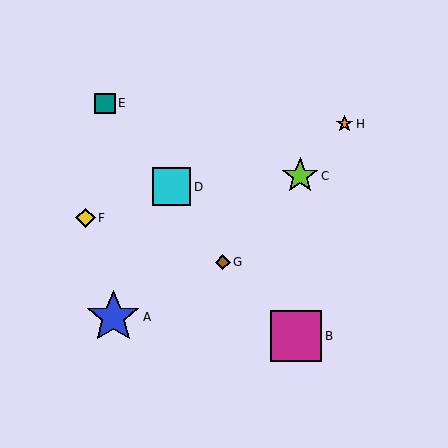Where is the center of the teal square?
The center of the teal square is at (105, 103).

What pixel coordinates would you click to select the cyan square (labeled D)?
Click at (172, 187) to select the cyan square D.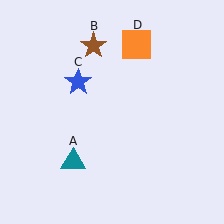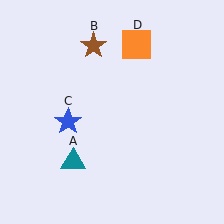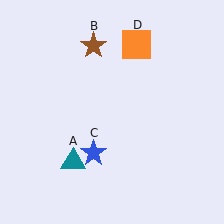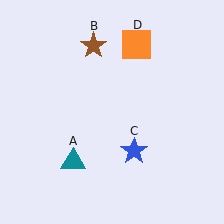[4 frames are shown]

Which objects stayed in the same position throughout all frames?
Teal triangle (object A) and brown star (object B) and orange square (object D) remained stationary.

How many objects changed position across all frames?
1 object changed position: blue star (object C).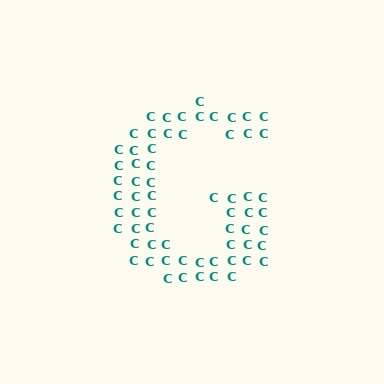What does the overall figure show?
The overall figure shows the letter G.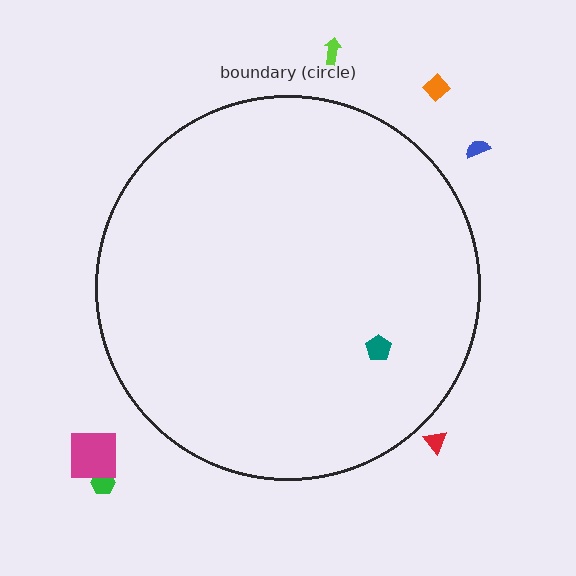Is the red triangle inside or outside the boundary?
Outside.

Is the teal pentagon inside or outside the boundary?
Inside.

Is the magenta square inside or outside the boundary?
Outside.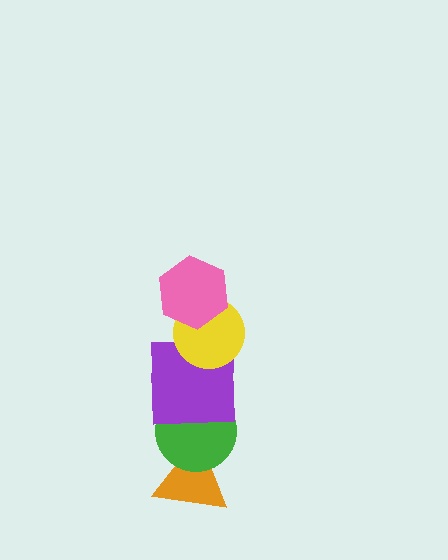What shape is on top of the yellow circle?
The pink hexagon is on top of the yellow circle.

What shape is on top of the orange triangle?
The green circle is on top of the orange triangle.